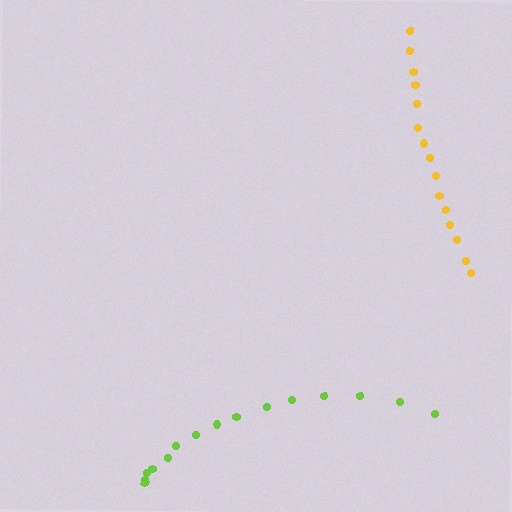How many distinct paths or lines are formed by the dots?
There are 2 distinct paths.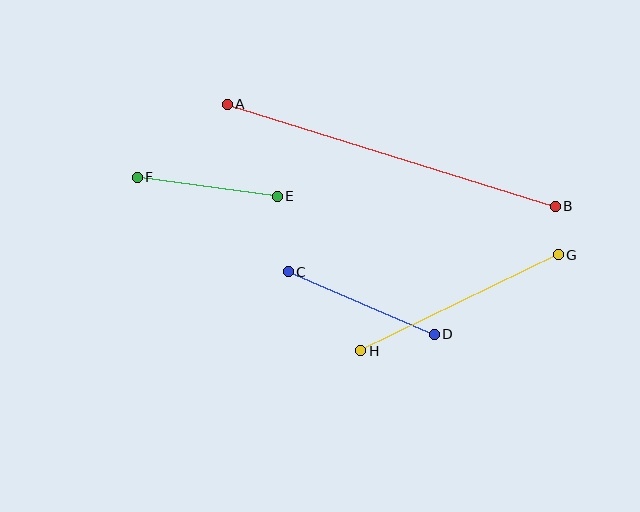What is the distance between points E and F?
The distance is approximately 141 pixels.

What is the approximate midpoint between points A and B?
The midpoint is at approximately (391, 155) pixels.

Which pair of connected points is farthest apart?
Points A and B are farthest apart.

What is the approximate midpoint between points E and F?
The midpoint is at approximately (207, 187) pixels.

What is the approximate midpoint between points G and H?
The midpoint is at approximately (460, 303) pixels.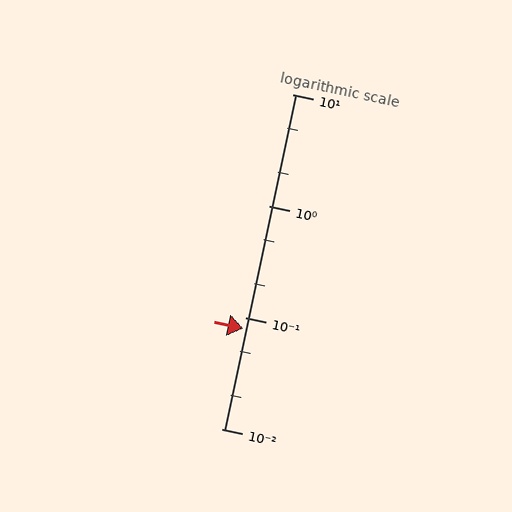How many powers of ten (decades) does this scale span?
The scale spans 3 decades, from 0.01 to 10.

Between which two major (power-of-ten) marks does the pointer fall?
The pointer is between 0.01 and 0.1.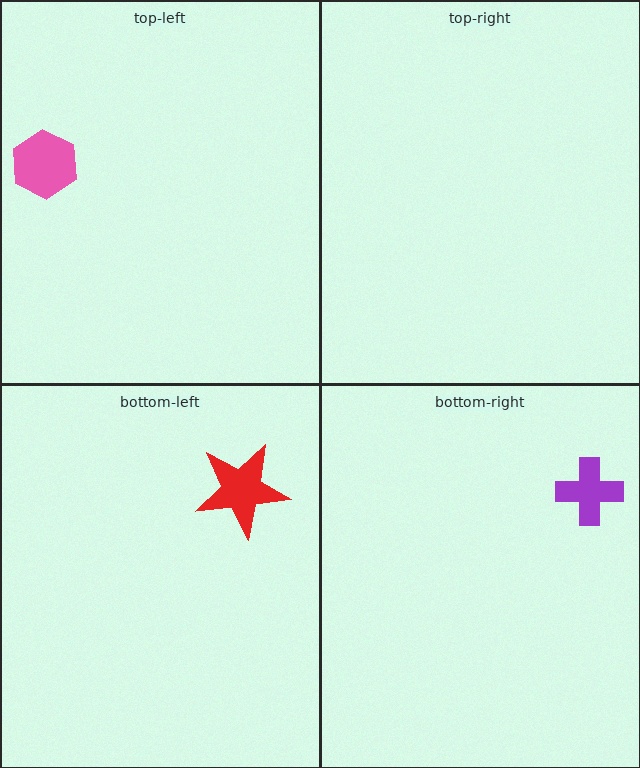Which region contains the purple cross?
The bottom-right region.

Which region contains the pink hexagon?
The top-left region.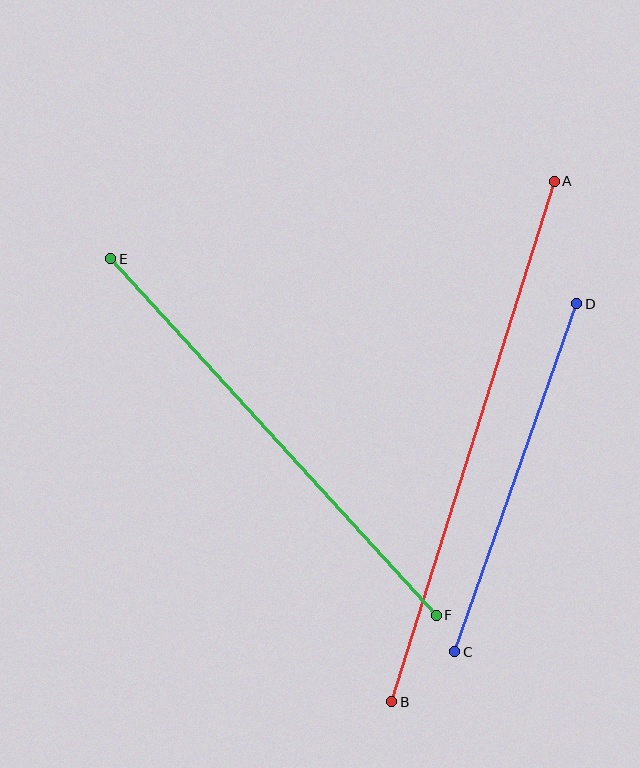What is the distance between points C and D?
The distance is approximately 369 pixels.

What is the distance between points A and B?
The distance is approximately 545 pixels.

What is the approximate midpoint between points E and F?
The midpoint is at approximately (273, 437) pixels.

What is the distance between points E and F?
The distance is approximately 483 pixels.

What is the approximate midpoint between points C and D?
The midpoint is at approximately (516, 478) pixels.